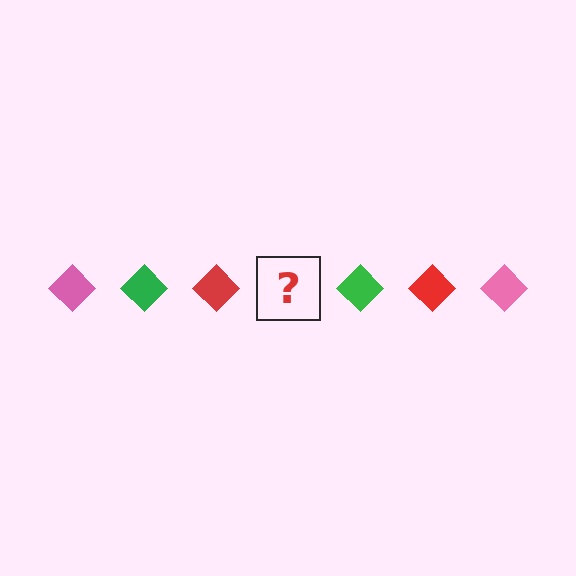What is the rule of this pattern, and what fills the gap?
The rule is that the pattern cycles through pink, green, red diamonds. The gap should be filled with a pink diamond.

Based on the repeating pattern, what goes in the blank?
The blank should be a pink diamond.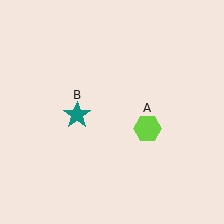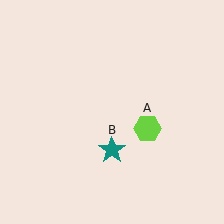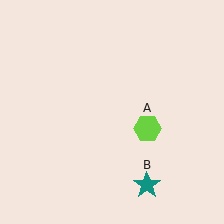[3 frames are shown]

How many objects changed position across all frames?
1 object changed position: teal star (object B).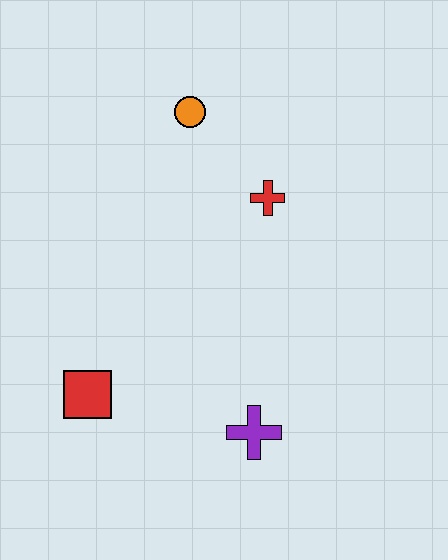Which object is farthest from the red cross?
The red square is farthest from the red cross.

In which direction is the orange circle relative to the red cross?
The orange circle is above the red cross.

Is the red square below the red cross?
Yes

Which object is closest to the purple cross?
The red square is closest to the purple cross.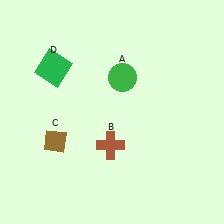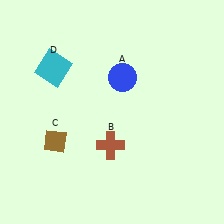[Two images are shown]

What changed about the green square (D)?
In Image 1, D is green. In Image 2, it changed to cyan.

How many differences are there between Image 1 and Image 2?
There are 2 differences between the two images.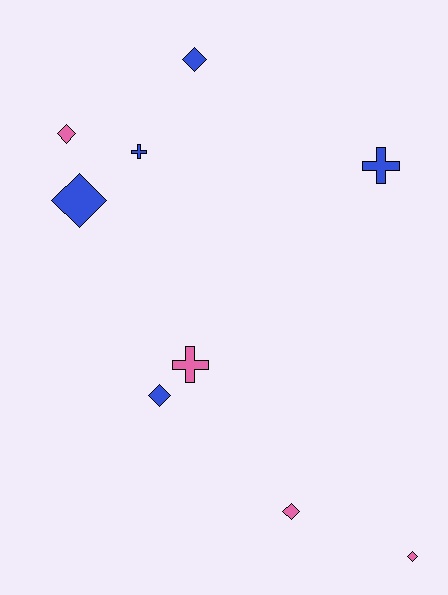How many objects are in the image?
There are 9 objects.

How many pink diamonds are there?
There are 3 pink diamonds.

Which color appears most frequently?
Blue, with 5 objects.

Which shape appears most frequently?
Diamond, with 6 objects.